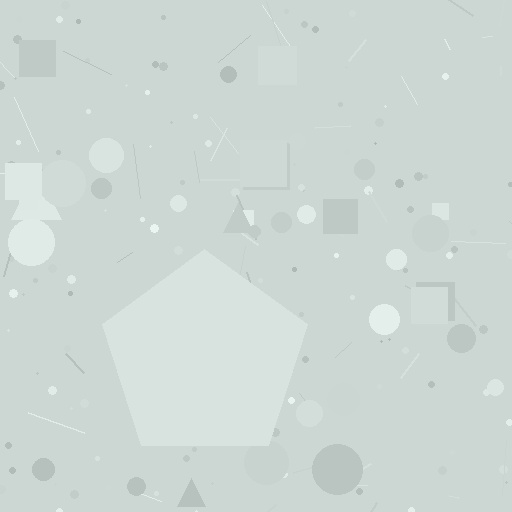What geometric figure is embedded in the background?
A pentagon is embedded in the background.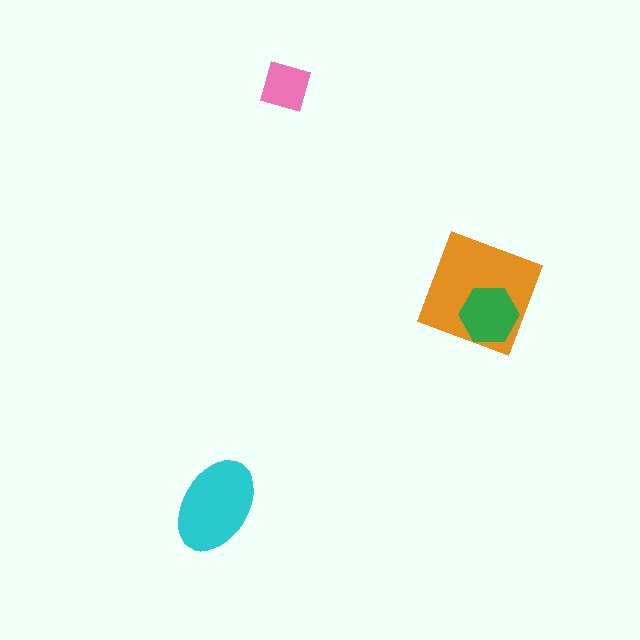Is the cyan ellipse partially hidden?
No, no other shape covers it.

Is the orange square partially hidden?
Yes, it is partially covered by another shape.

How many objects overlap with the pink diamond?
0 objects overlap with the pink diamond.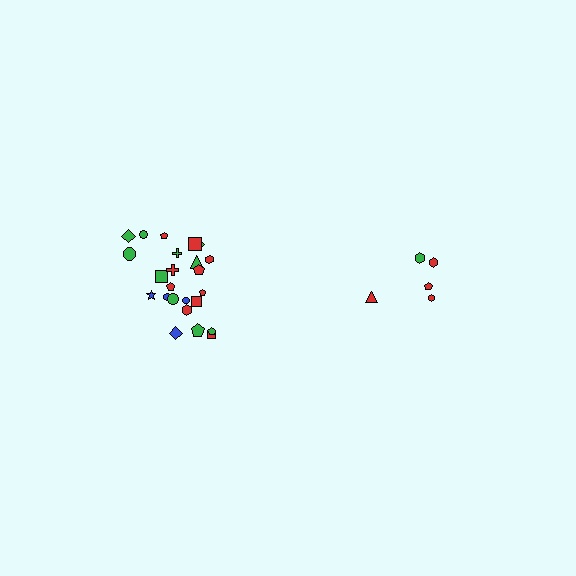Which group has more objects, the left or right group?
The left group.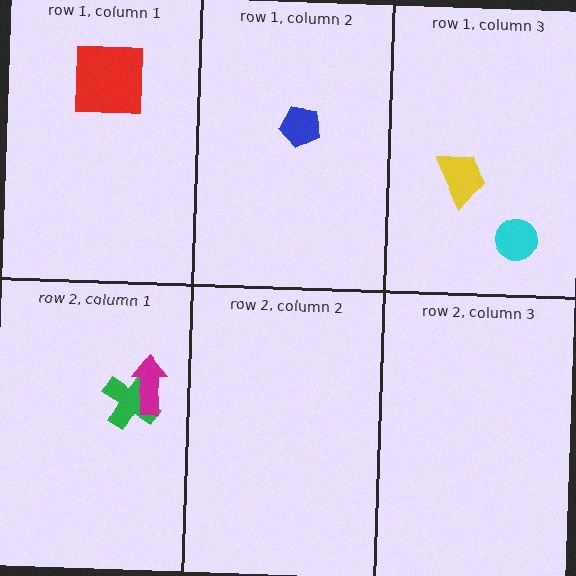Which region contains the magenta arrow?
The row 2, column 1 region.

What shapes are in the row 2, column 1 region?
The green cross, the magenta arrow.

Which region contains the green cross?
The row 2, column 1 region.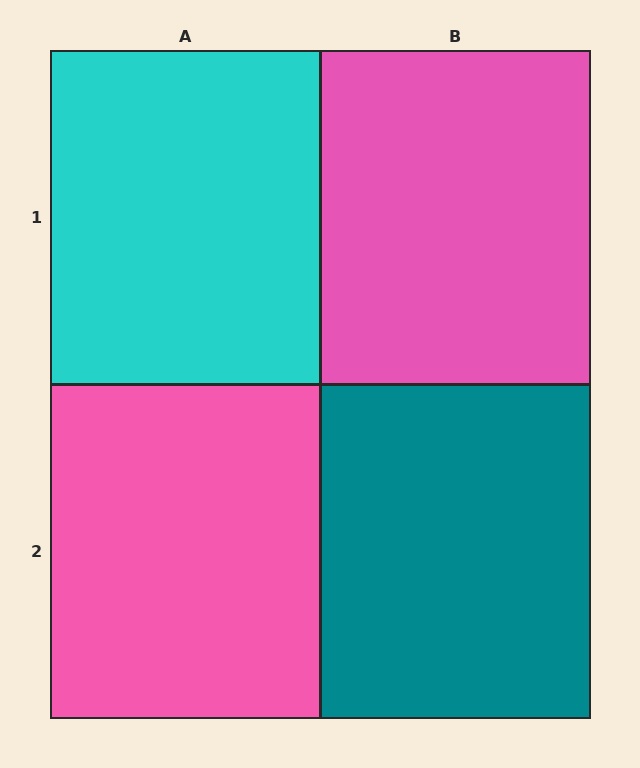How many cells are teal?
1 cell is teal.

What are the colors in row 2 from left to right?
Pink, teal.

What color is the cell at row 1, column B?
Pink.